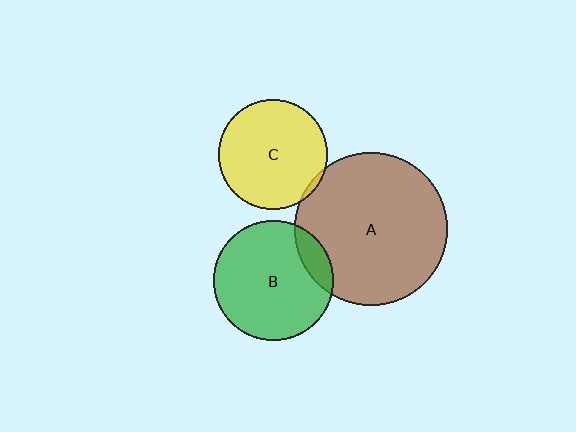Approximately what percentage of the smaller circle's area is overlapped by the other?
Approximately 15%.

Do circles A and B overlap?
Yes.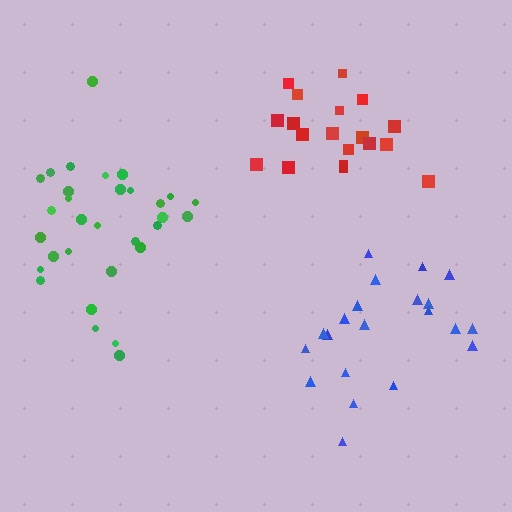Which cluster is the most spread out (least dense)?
Blue.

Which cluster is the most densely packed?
Green.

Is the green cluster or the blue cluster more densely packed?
Green.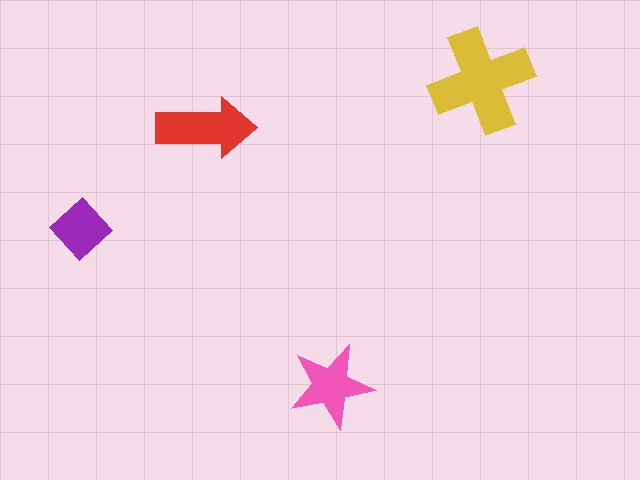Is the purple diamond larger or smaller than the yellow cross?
Smaller.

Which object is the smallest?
The purple diamond.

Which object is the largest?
The yellow cross.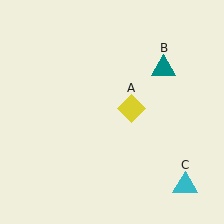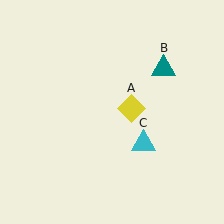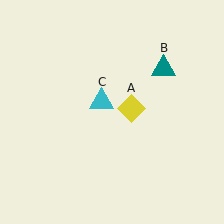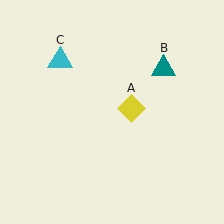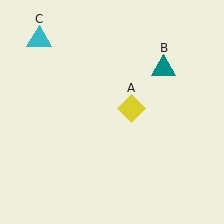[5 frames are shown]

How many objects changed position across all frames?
1 object changed position: cyan triangle (object C).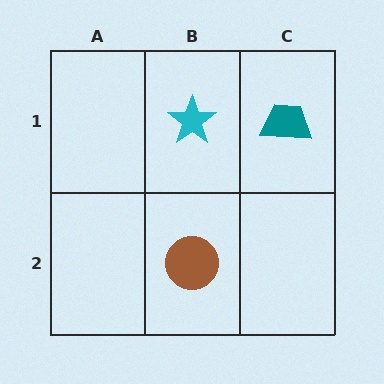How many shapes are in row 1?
2 shapes.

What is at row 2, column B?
A brown circle.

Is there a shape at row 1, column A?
No, that cell is empty.